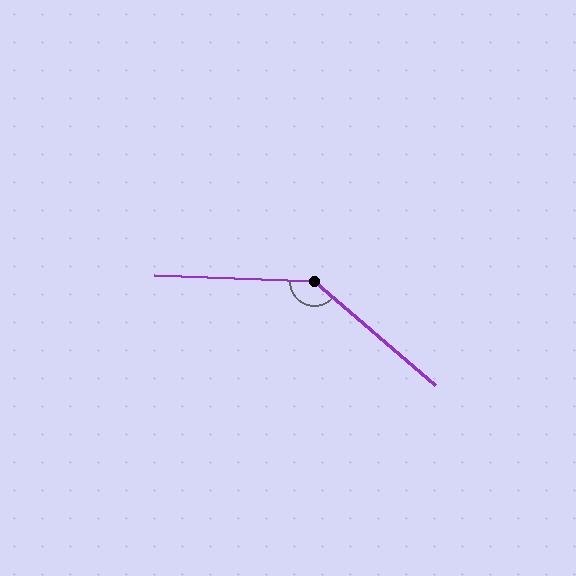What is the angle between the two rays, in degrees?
Approximately 141 degrees.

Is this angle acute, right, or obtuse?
It is obtuse.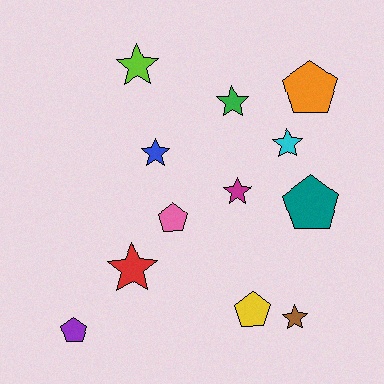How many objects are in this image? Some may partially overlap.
There are 12 objects.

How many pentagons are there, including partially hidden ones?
There are 5 pentagons.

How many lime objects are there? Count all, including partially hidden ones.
There is 1 lime object.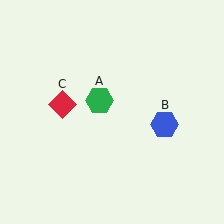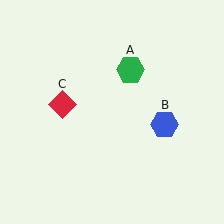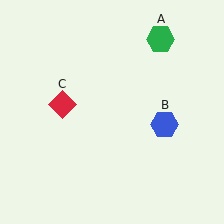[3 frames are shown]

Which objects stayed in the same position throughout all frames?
Blue hexagon (object B) and red diamond (object C) remained stationary.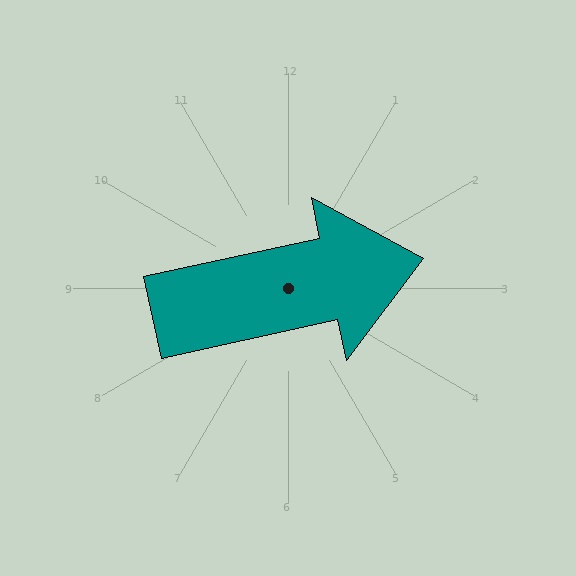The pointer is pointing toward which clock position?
Roughly 3 o'clock.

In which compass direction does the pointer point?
East.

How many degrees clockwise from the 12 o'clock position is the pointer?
Approximately 78 degrees.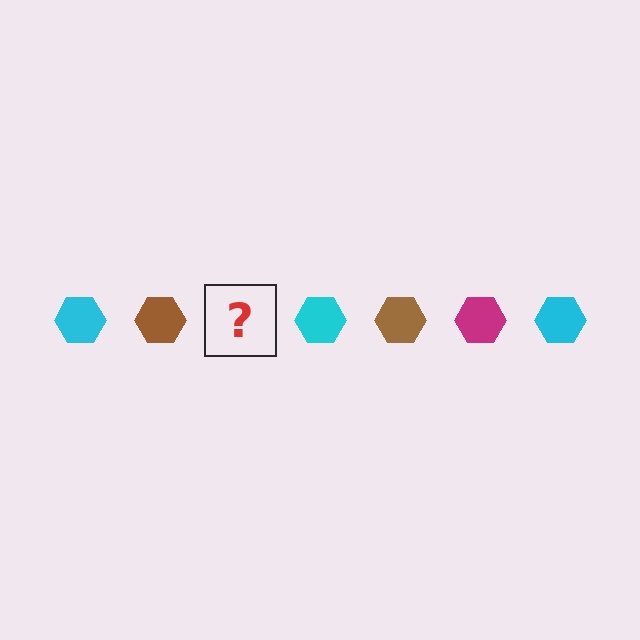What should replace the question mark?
The question mark should be replaced with a magenta hexagon.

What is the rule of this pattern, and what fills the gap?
The rule is that the pattern cycles through cyan, brown, magenta hexagons. The gap should be filled with a magenta hexagon.